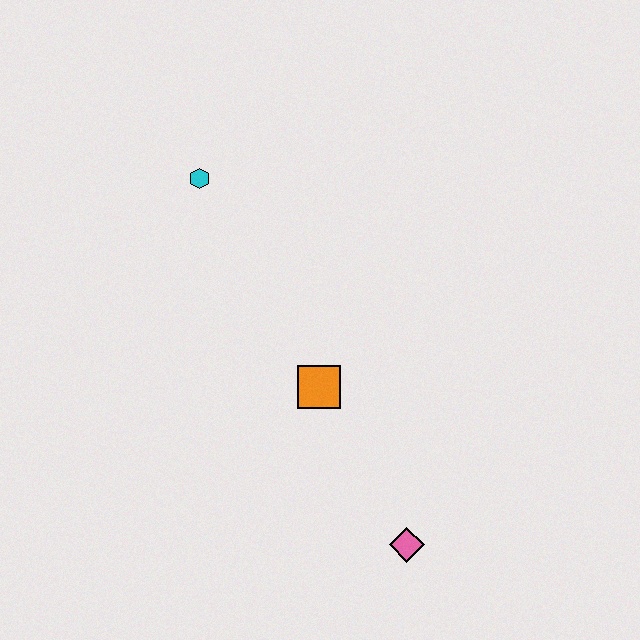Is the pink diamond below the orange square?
Yes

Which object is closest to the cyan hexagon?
The orange square is closest to the cyan hexagon.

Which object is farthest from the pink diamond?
The cyan hexagon is farthest from the pink diamond.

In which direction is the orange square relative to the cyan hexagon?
The orange square is below the cyan hexagon.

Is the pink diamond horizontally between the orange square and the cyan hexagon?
No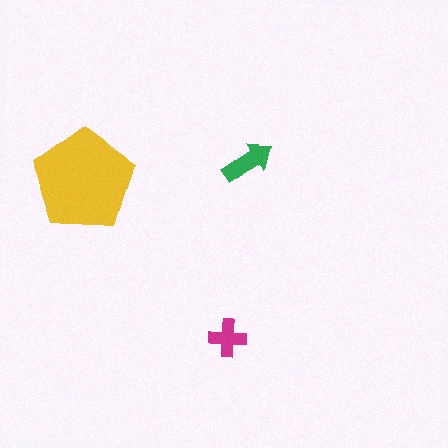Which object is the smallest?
The magenta cross.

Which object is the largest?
The yellow pentagon.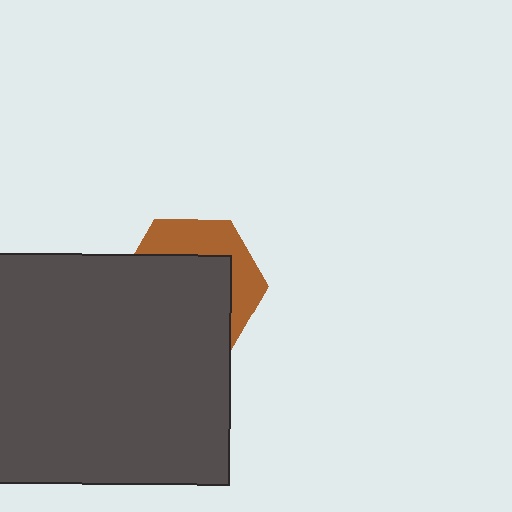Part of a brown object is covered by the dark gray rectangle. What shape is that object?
It is a hexagon.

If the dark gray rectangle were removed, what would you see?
You would see the complete brown hexagon.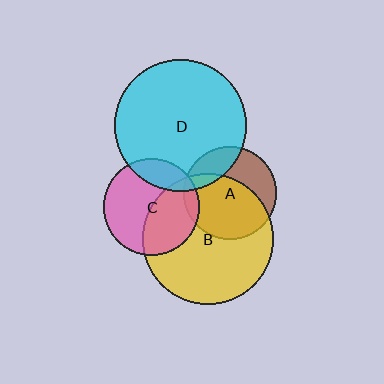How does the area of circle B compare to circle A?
Approximately 2.0 times.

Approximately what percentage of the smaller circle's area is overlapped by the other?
Approximately 60%.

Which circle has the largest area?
Circle D (cyan).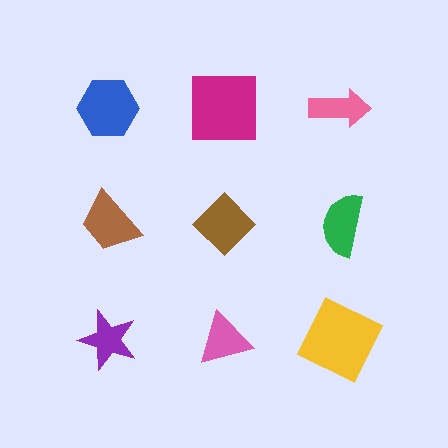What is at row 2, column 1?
A brown trapezoid.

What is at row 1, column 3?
A pink arrow.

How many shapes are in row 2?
3 shapes.